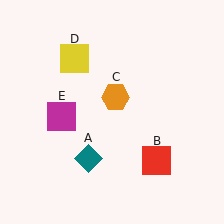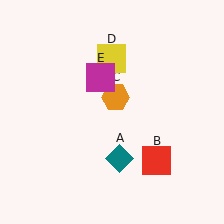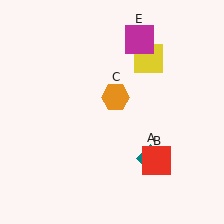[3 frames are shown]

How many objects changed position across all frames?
3 objects changed position: teal diamond (object A), yellow square (object D), magenta square (object E).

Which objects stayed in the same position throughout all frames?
Red square (object B) and orange hexagon (object C) remained stationary.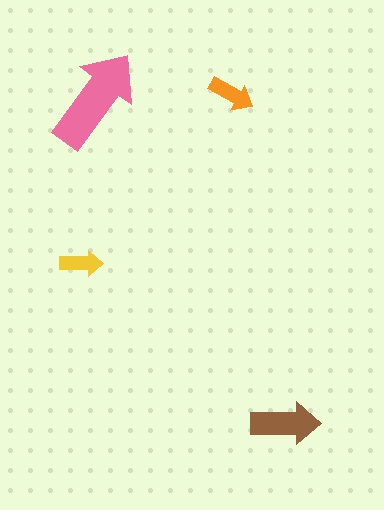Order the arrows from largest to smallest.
the pink one, the brown one, the orange one, the yellow one.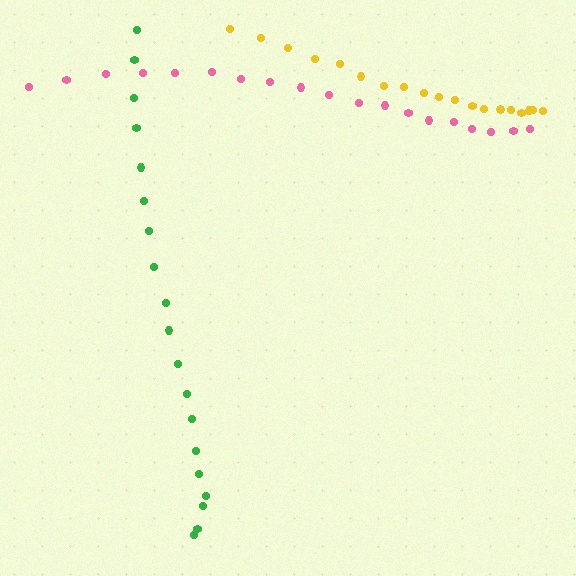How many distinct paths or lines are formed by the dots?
There are 3 distinct paths.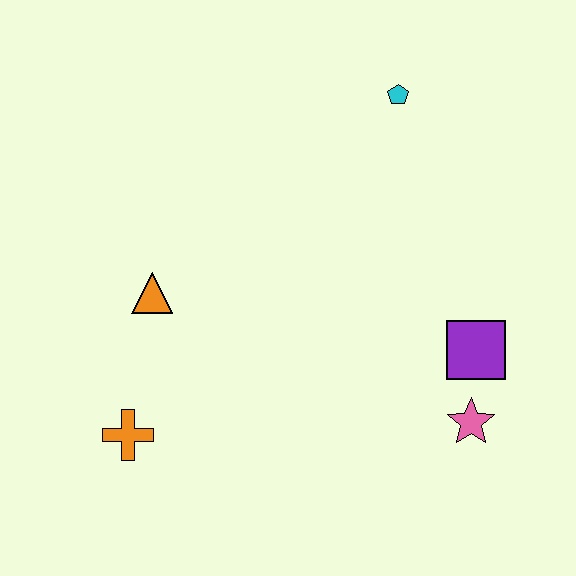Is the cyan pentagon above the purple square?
Yes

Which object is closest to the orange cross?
The orange triangle is closest to the orange cross.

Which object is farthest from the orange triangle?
The pink star is farthest from the orange triangle.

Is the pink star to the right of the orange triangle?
Yes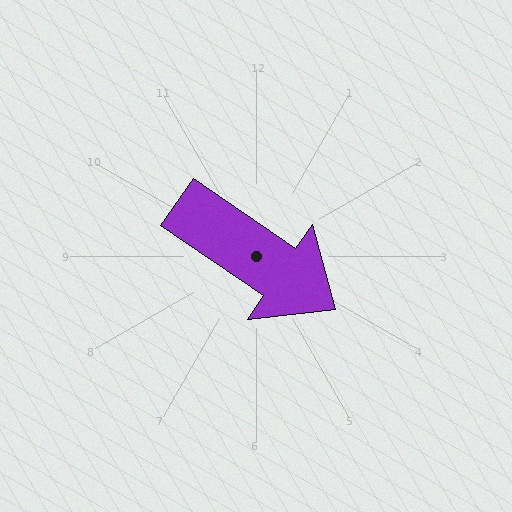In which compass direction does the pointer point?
Southeast.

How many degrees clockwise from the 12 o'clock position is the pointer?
Approximately 124 degrees.